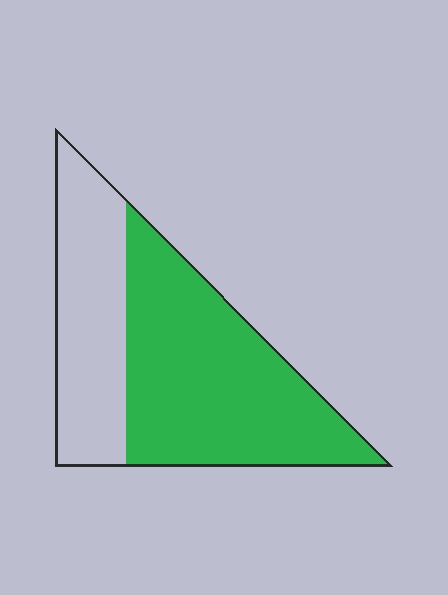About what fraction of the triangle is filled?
About five eighths (5/8).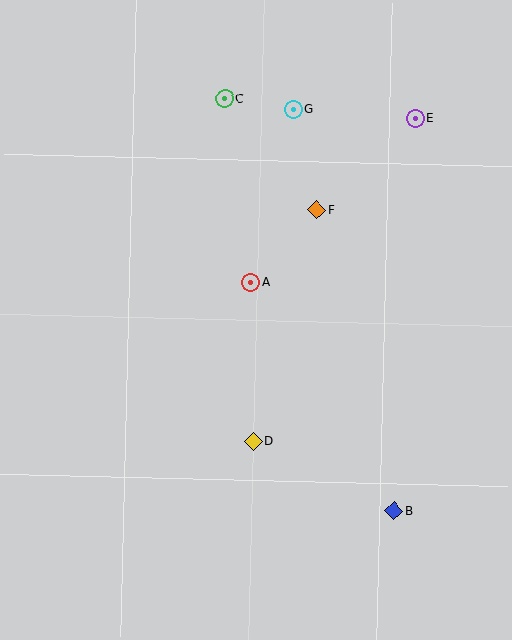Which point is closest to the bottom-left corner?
Point D is closest to the bottom-left corner.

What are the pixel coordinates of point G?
Point G is at (293, 109).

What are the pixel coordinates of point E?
Point E is at (415, 118).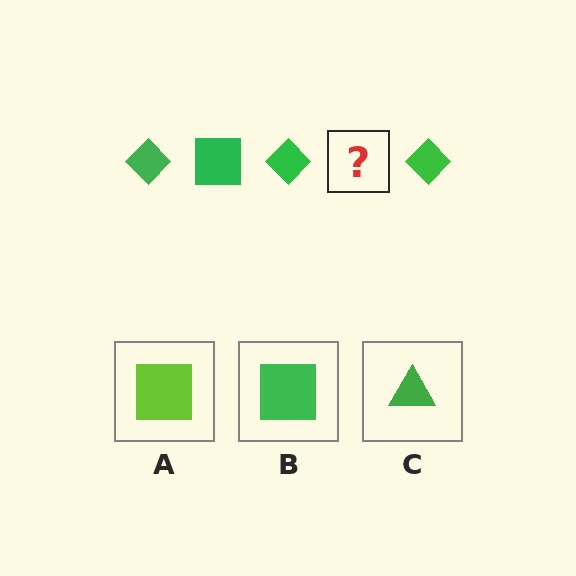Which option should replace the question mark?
Option B.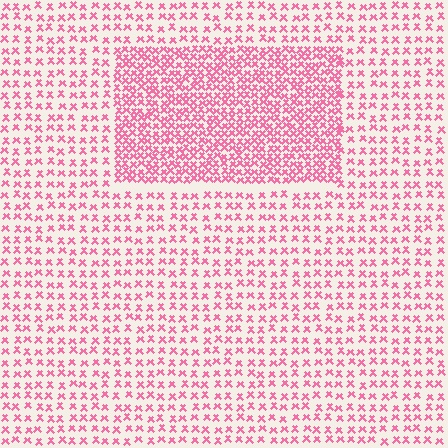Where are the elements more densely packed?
The elements are more densely packed inside the rectangle boundary.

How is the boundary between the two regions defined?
The boundary is defined by a change in element density (approximately 2.1x ratio). All elements are the same color, size, and shape.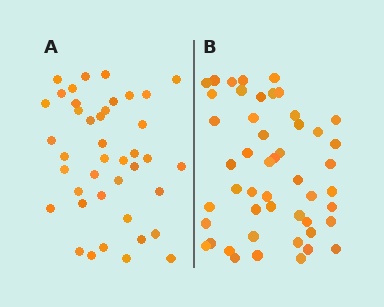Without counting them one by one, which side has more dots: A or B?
Region B (the right region) has more dots.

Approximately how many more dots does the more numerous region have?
Region B has roughly 8 or so more dots than region A.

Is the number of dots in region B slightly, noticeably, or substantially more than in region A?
Region B has only slightly more — the two regions are fairly close. The ratio is roughly 1.2 to 1.